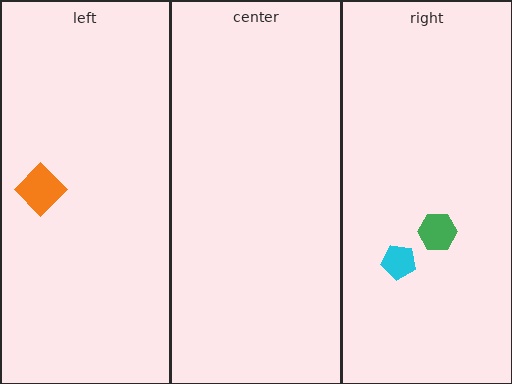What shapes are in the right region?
The cyan pentagon, the green hexagon.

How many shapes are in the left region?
1.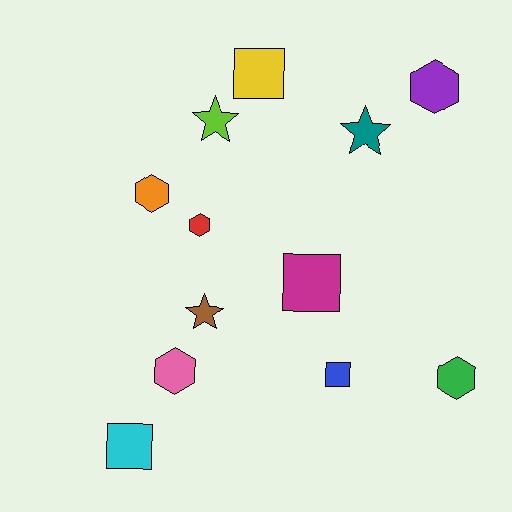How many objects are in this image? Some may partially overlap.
There are 12 objects.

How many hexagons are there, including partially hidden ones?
There are 5 hexagons.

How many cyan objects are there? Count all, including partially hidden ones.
There is 1 cyan object.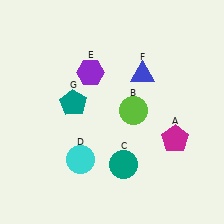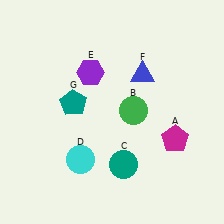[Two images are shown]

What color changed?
The circle (B) changed from lime in Image 1 to green in Image 2.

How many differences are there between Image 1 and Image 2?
There is 1 difference between the two images.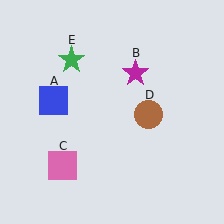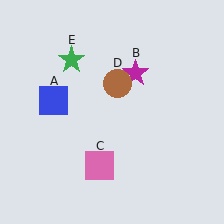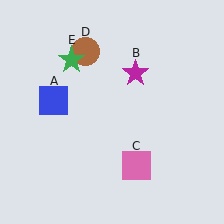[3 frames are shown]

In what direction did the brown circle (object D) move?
The brown circle (object D) moved up and to the left.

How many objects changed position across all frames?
2 objects changed position: pink square (object C), brown circle (object D).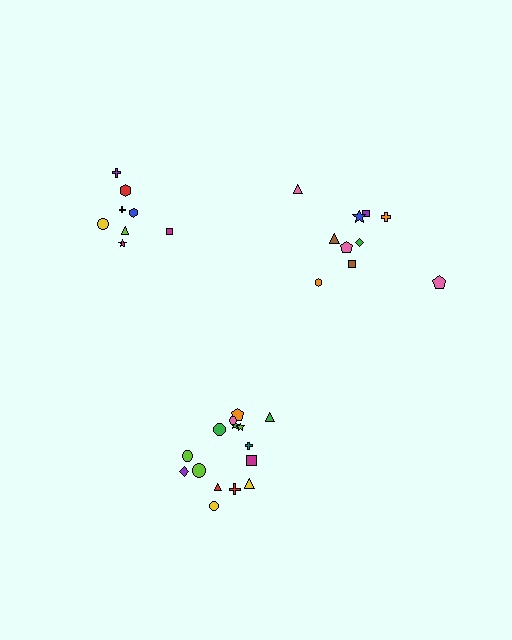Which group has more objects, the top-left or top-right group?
The top-right group.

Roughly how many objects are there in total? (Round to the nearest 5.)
Roughly 35 objects in total.